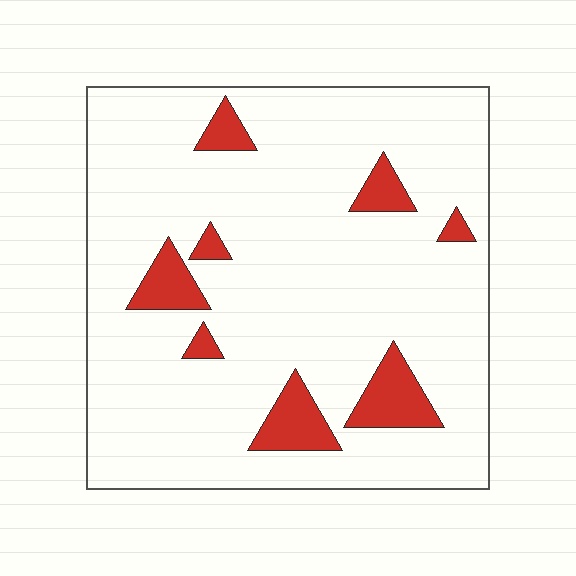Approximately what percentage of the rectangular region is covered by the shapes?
Approximately 10%.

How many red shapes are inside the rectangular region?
8.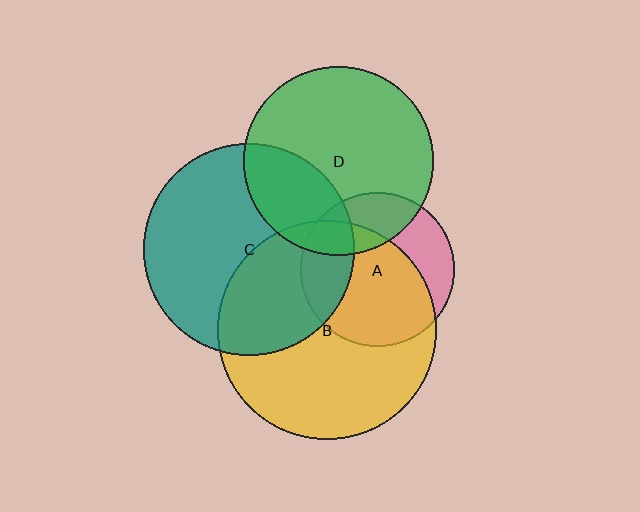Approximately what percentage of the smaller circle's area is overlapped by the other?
Approximately 25%.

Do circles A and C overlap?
Yes.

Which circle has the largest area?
Circle B (yellow).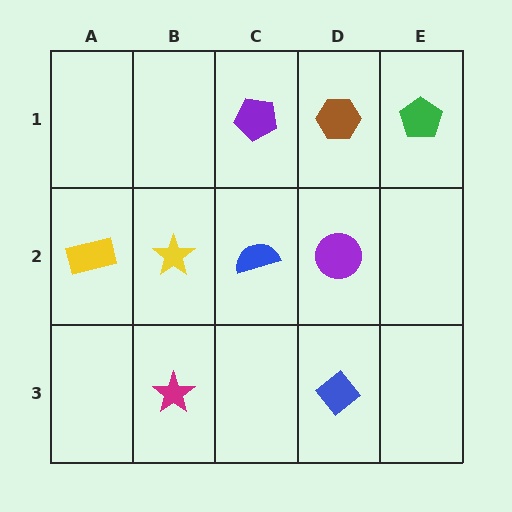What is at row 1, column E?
A green pentagon.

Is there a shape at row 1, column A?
No, that cell is empty.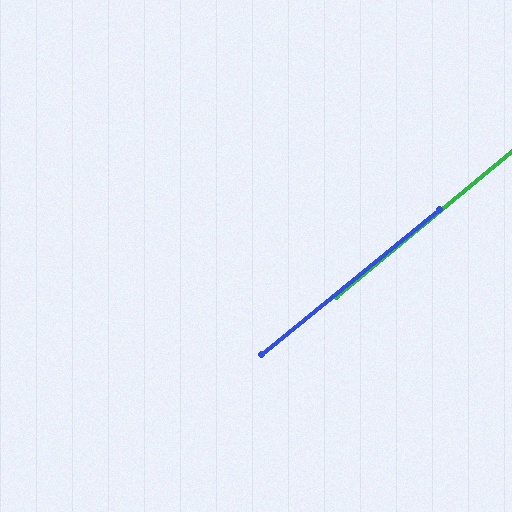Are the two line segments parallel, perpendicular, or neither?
Parallel — their directions differ by only 0.4°.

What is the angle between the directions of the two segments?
Approximately 0 degrees.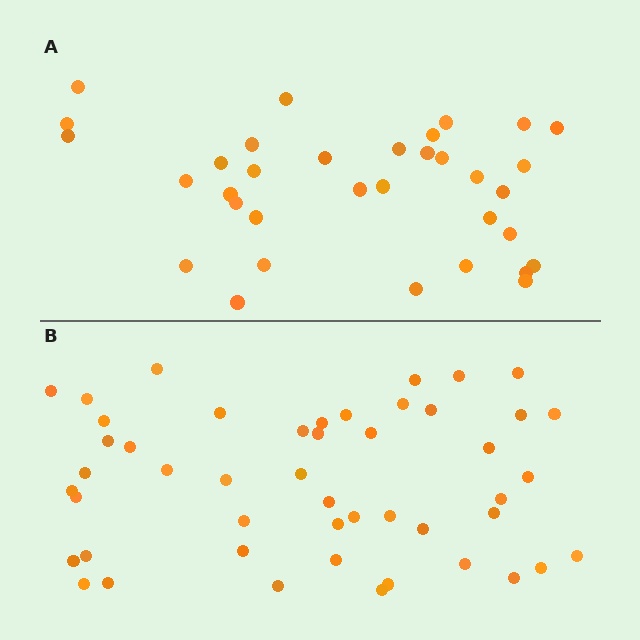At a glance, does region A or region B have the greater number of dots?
Region B (the bottom region) has more dots.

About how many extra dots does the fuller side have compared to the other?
Region B has approximately 15 more dots than region A.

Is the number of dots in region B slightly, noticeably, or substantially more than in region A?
Region B has noticeably more, but not dramatically so. The ratio is roughly 1.4 to 1.